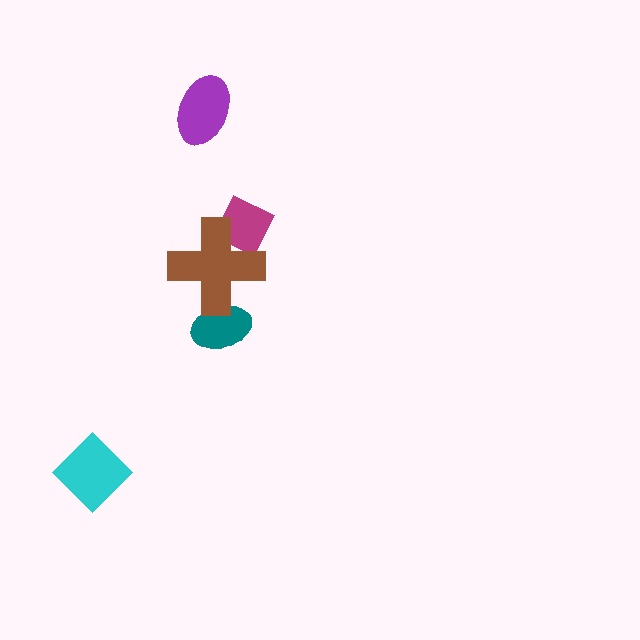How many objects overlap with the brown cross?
2 objects overlap with the brown cross.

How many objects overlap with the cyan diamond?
0 objects overlap with the cyan diamond.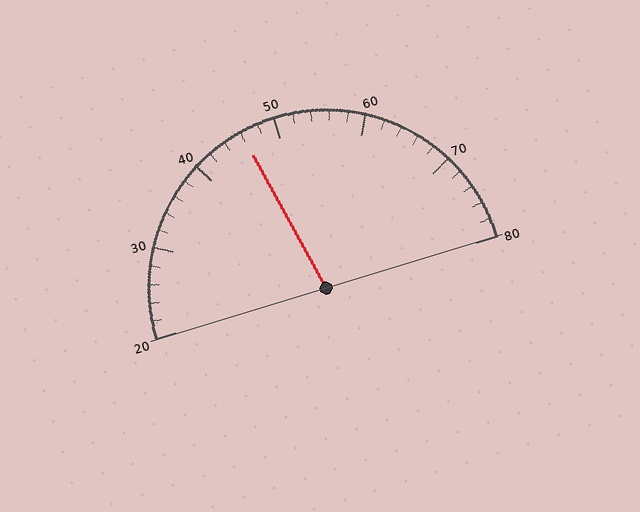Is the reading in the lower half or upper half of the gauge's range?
The reading is in the lower half of the range (20 to 80).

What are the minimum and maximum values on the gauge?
The gauge ranges from 20 to 80.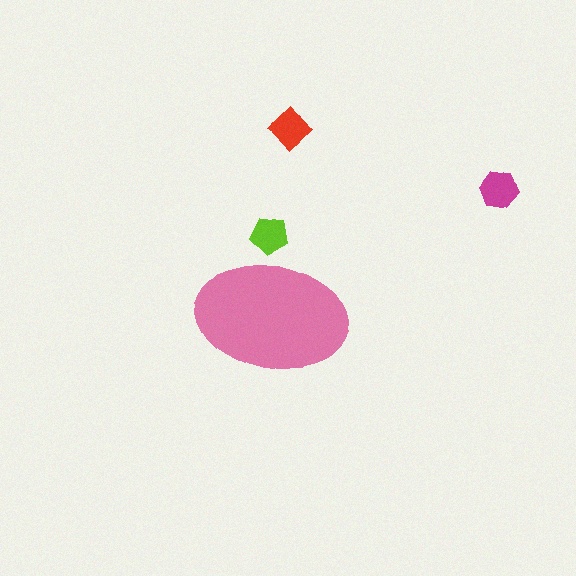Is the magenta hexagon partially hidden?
No, the magenta hexagon is fully visible.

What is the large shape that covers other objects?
A pink ellipse.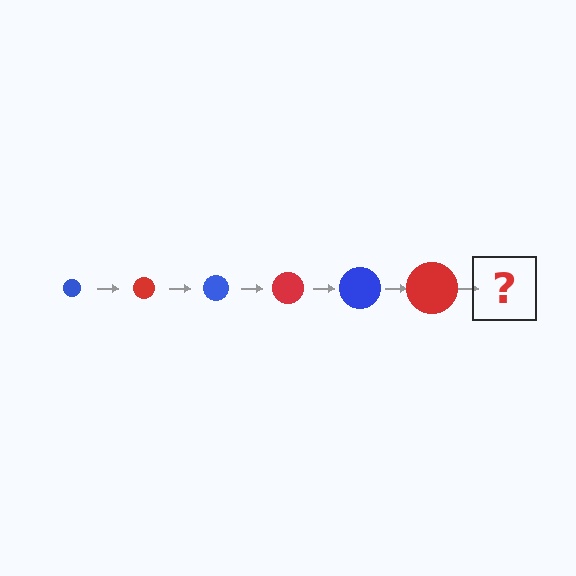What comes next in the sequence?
The next element should be a blue circle, larger than the previous one.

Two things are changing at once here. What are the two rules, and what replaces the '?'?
The two rules are that the circle grows larger each step and the color cycles through blue and red. The '?' should be a blue circle, larger than the previous one.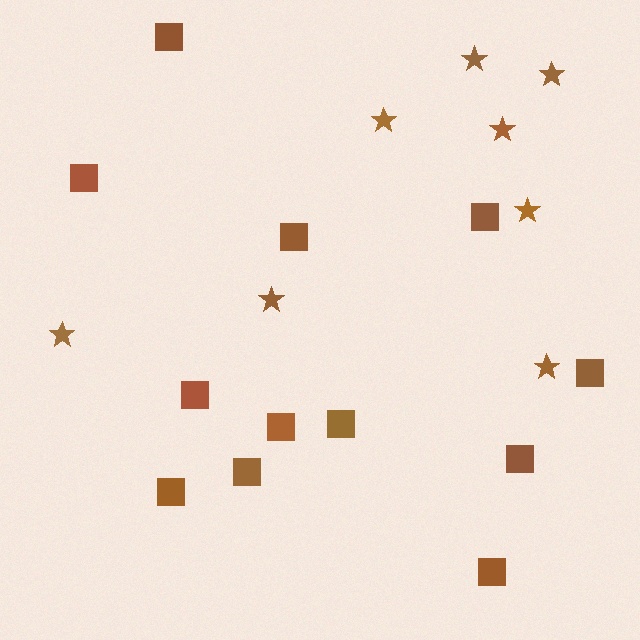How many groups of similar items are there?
There are 2 groups: one group of squares (12) and one group of stars (8).